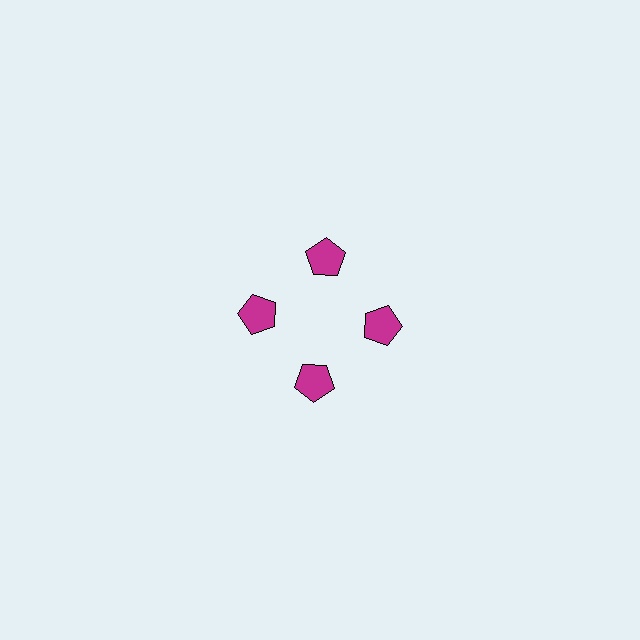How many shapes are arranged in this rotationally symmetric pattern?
There are 4 shapes, arranged in 4 groups of 1.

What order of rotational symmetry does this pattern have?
This pattern has 4-fold rotational symmetry.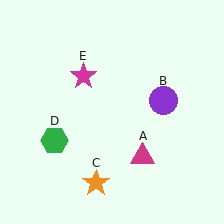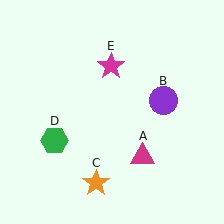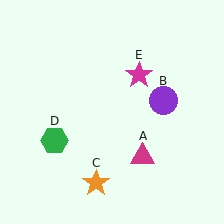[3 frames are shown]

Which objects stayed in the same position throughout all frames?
Magenta triangle (object A) and purple circle (object B) and orange star (object C) and green hexagon (object D) remained stationary.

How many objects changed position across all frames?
1 object changed position: magenta star (object E).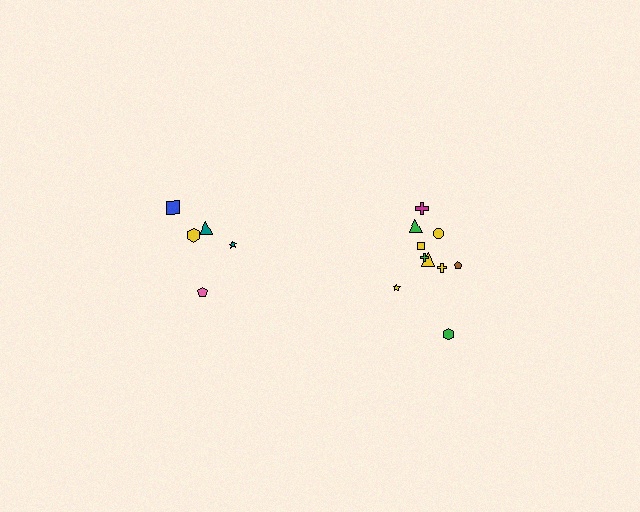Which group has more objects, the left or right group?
The right group.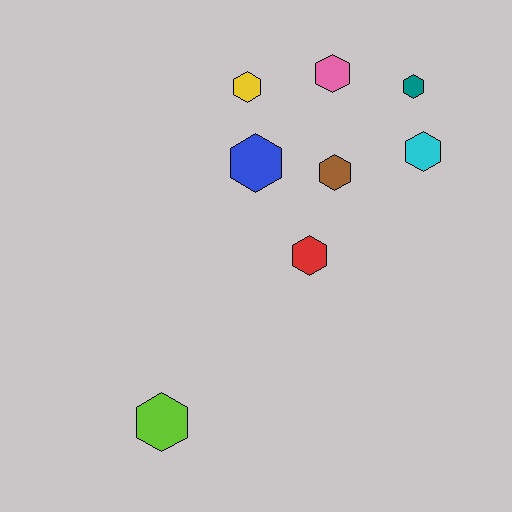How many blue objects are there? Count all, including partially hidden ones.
There is 1 blue object.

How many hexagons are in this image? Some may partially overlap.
There are 8 hexagons.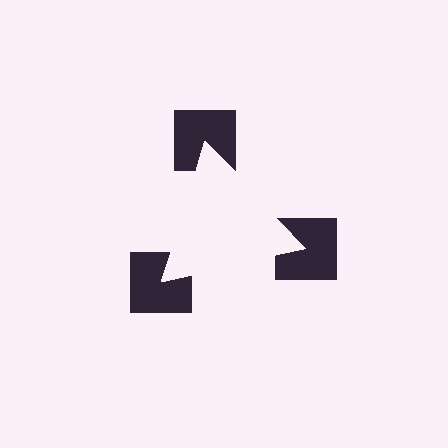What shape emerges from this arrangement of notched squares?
An illusory triangle — its edges are inferred from the aligned wedge cuts in the notched squares, not physically drawn.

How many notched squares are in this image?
There are 3 — one at each vertex of the illusory triangle.